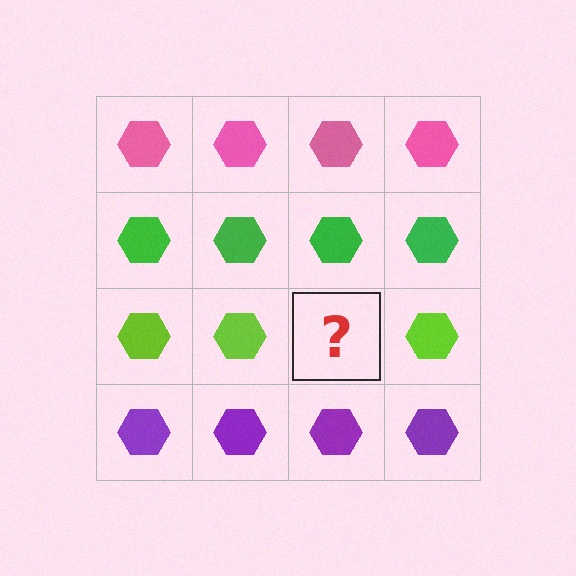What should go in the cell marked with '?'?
The missing cell should contain a lime hexagon.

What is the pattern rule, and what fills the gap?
The rule is that each row has a consistent color. The gap should be filled with a lime hexagon.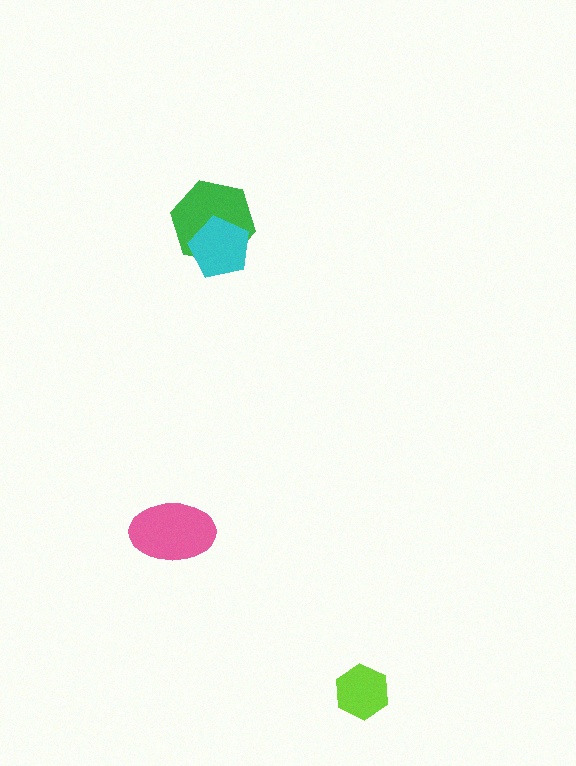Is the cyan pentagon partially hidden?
No, no other shape covers it.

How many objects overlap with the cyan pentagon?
1 object overlaps with the cyan pentagon.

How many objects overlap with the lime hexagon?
0 objects overlap with the lime hexagon.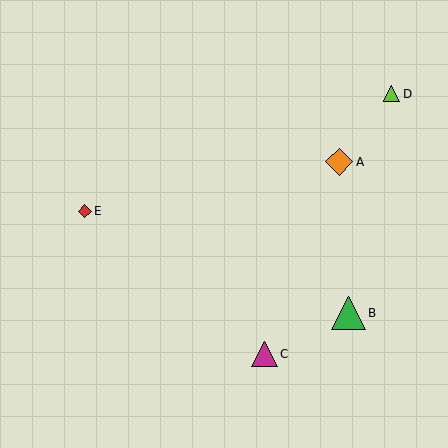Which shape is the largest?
The green triangle (labeled B) is the largest.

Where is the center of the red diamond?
The center of the red diamond is at (85, 211).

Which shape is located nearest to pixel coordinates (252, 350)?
The magenta triangle (labeled C) at (265, 354) is nearest to that location.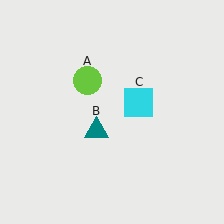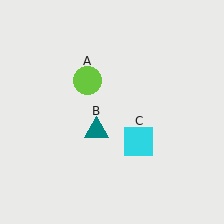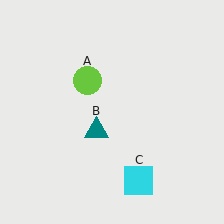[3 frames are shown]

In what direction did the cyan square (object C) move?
The cyan square (object C) moved down.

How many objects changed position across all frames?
1 object changed position: cyan square (object C).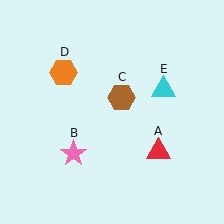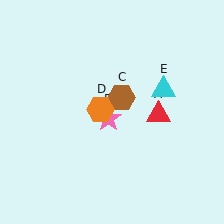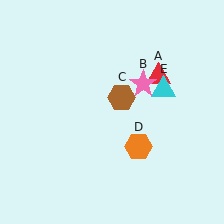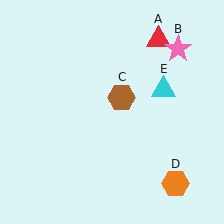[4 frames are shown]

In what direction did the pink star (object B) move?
The pink star (object B) moved up and to the right.